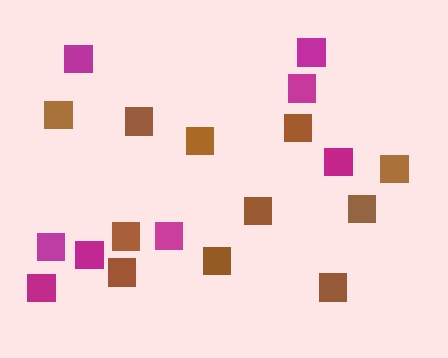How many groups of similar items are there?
There are 2 groups: one group of magenta squares (8) and one group of brown squares (11).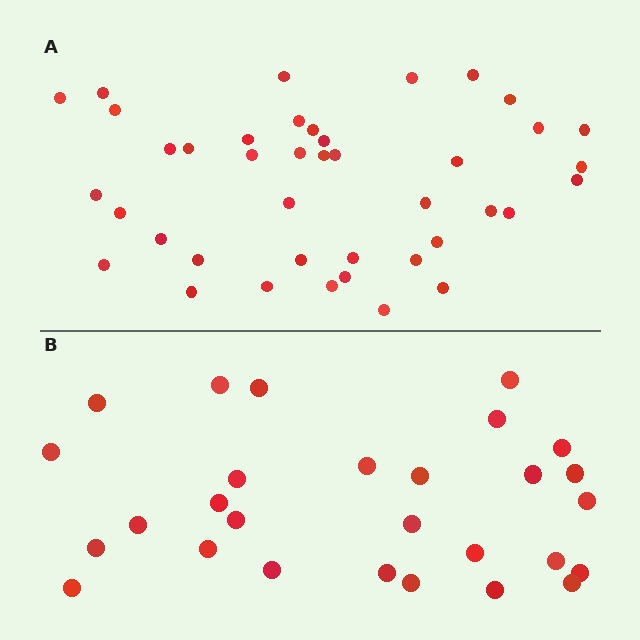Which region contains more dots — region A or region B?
Region A (the top region) has more dots.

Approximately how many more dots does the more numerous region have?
Region A has approximately 15 more dots than region B.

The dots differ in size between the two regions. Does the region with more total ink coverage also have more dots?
No. Region B has more total ink coverage because its dots are larger, but region A actually contains more individual dots. Total area can be misleading — the number of items is what matters here.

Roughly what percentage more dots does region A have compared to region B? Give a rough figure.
About 45% more.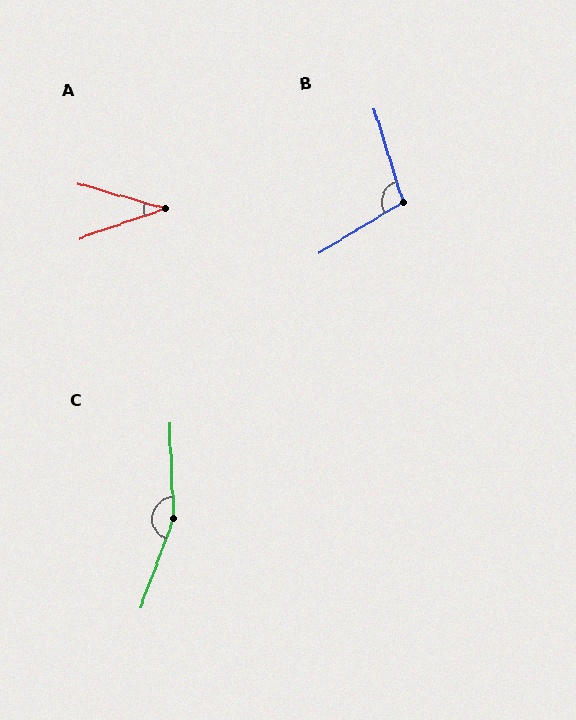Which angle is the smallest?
A, at approximately 36 degrees.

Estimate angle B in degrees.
Approximately 104 degrees.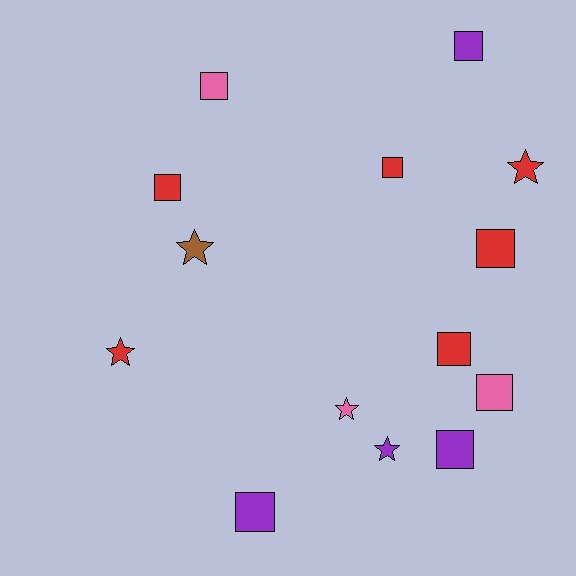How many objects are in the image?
There are 14 objects.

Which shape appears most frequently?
Square, with 9 objects.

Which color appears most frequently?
Red, with 6 objects.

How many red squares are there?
There are 4 red squares.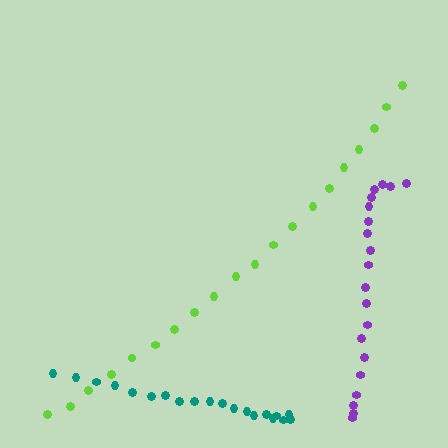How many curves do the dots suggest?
There are 3 distinct paths.